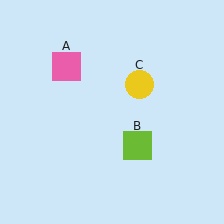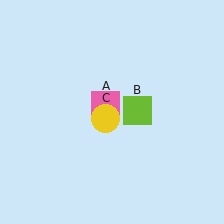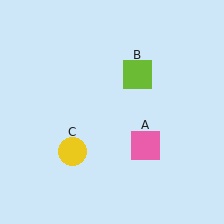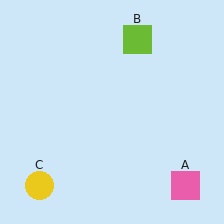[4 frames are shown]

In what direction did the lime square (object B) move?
The lime square (object B) moved up.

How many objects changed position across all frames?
3 objects changed position: pink square (object A), lime square (object B), yellow circle (object C).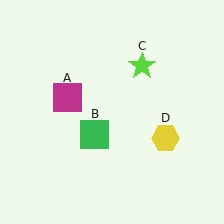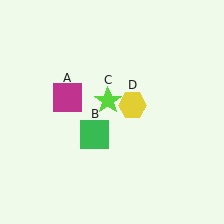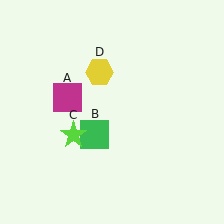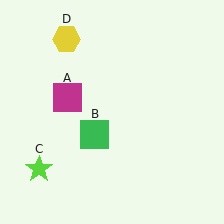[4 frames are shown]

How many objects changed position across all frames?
2 objects changed position: lime star (object C), yellow hexagon (object D).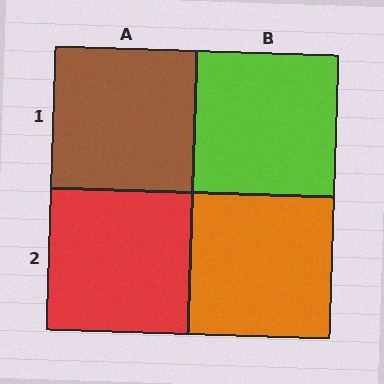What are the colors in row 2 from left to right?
Red, orange.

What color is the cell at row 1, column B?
Lime.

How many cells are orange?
1 cell is orange.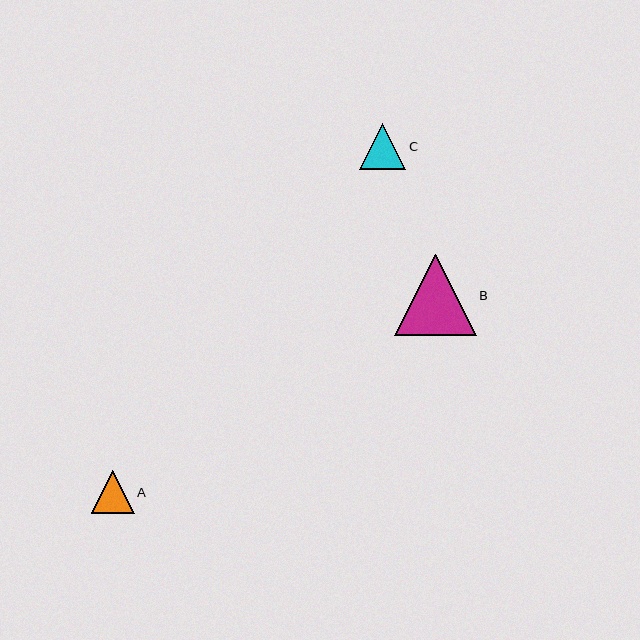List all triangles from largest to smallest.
From largest to smallest: B, C, A.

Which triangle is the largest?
Triangle B is the largest with a size of approximately 81 pixels.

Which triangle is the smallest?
Triangle A is the smallest with a size of approximately 43 pixels.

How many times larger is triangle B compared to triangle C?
Triangle B is approximately 1.7 times the size of triangle C.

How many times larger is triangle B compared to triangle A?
Triangle B is approximately 1.9 times the size of triangle A.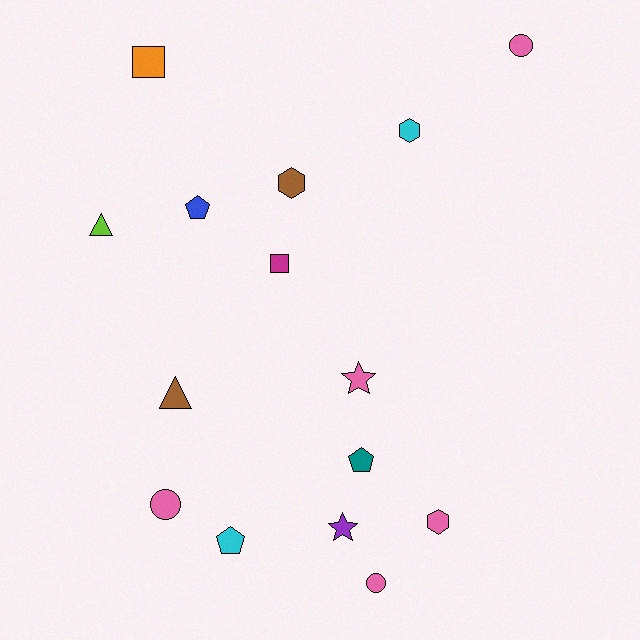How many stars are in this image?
There are 2 stars.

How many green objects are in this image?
There are no green objects.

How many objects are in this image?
There are 15 objects.